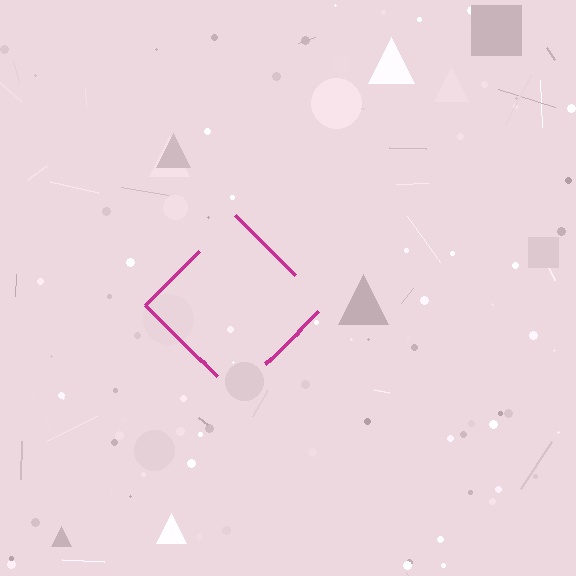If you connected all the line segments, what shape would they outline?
They would outline a diamond.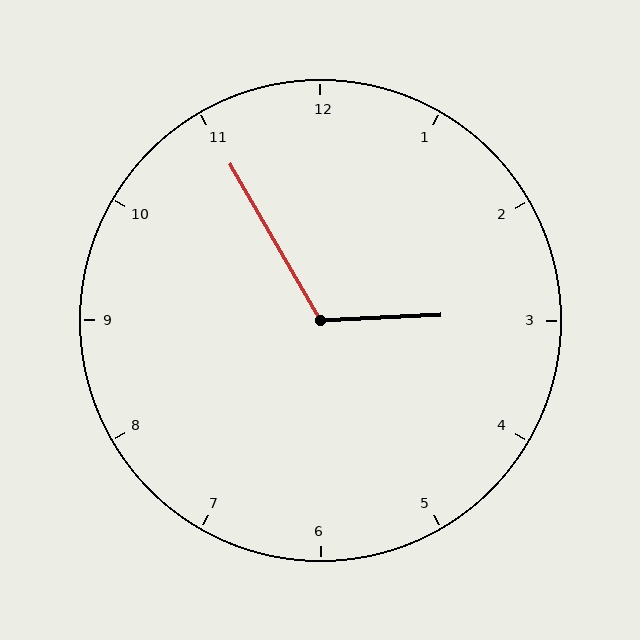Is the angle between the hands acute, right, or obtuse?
It is obtuse.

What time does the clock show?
2:55.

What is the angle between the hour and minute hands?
Approximately 118 degrees.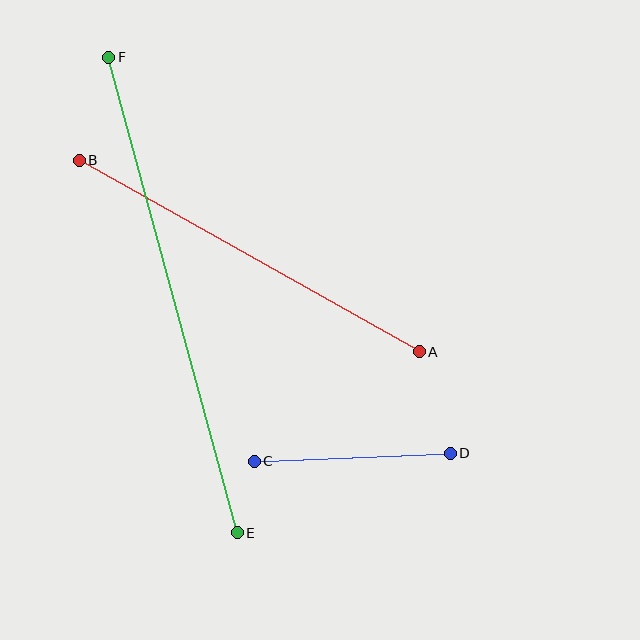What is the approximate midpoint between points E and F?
The midpoint is at approximately (173, 295) pixels.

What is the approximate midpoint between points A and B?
The midpoint is at approximately (249, 256) pixels.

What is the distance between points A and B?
The distance is approximately 390 pixels.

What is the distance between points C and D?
The distance is approximately 196 pixels.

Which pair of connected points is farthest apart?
Points E and F are farthest apart.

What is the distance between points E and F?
The distance is approximately 493 pixels.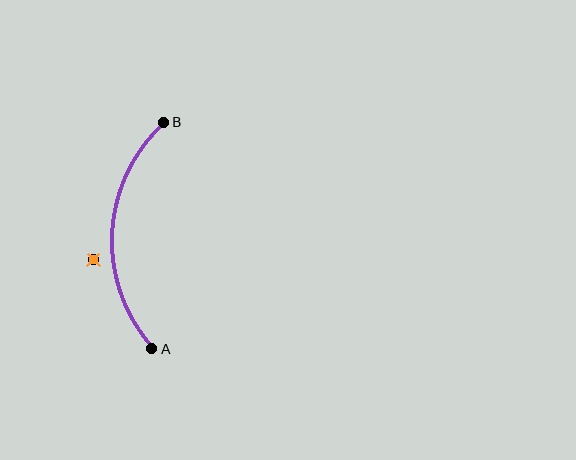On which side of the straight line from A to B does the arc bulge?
The arc bulges to the left of the straight line connecting A and B.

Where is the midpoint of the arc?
The arc midpoint is the point on the curve farthest from the straight line joining A and B. It sits to the left of that line.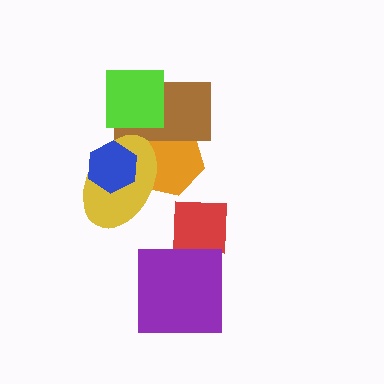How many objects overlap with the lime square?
1 object overlaps with the lime square.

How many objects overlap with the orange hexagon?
3 objects overlap with the orange hexagon.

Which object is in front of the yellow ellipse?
The blue hexagon is in front of the yellow ellipse.